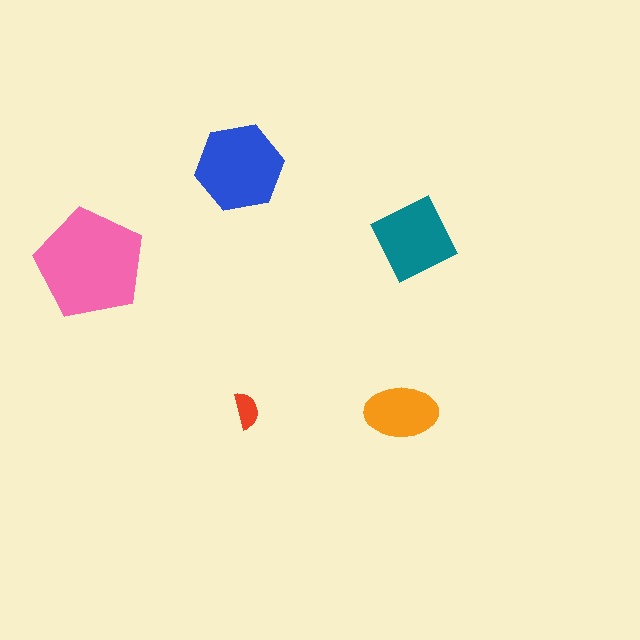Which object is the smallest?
The red semicircle.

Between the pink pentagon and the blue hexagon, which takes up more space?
The pink pentagon.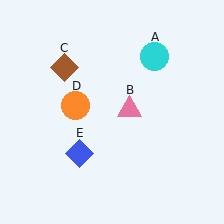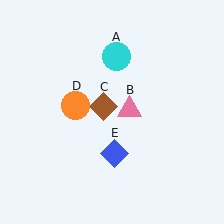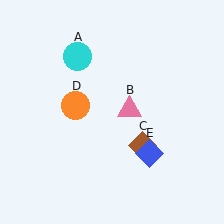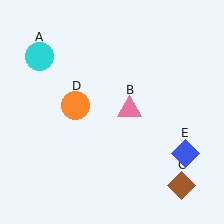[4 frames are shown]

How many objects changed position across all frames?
3 objects changed position: cyan circle (object A), brown diamond (object C), blue diamond (object E).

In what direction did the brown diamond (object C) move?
The brown diamond (object C) moved down and to the right.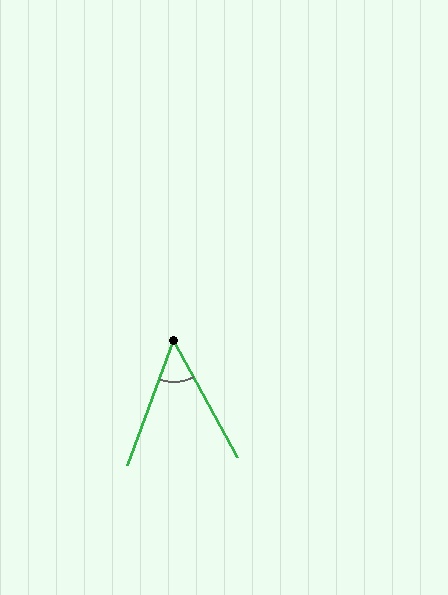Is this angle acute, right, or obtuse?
It is acute.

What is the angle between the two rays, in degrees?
Approximately 49 degrees.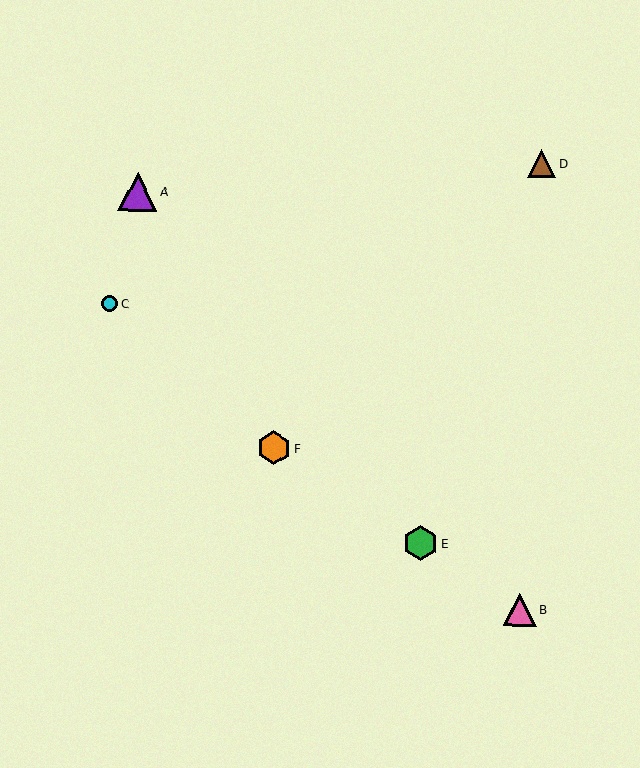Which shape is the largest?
The purple triangle (labeled A) is the largest.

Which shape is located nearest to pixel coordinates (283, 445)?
The orange hexagon (labeled F) at (274, 448) is nearest to that location.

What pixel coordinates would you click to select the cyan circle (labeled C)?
Click at (110, 304) to select the cyan circle C.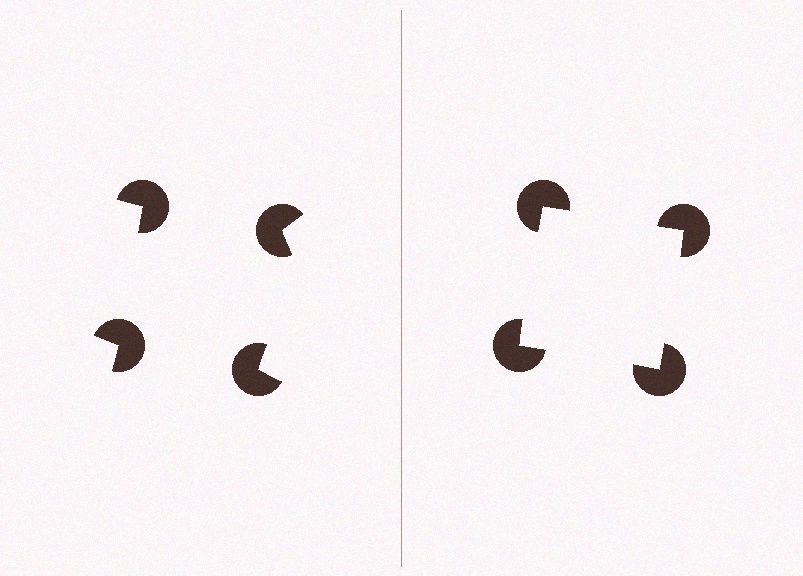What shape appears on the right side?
An illusory square.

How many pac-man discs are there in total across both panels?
8 — 4 on each side.